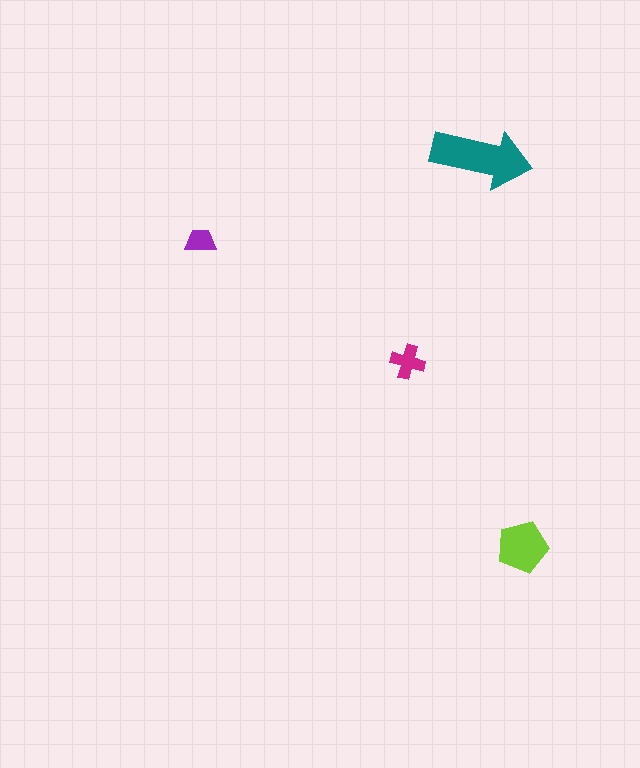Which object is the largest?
The teal arrow.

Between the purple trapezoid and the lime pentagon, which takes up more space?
The lime pentagon.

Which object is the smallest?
The purple trapezoid.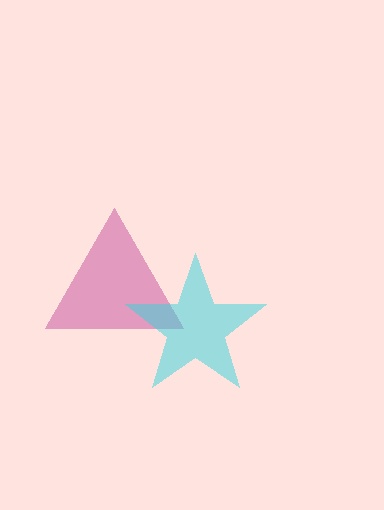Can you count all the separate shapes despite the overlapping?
Yes, there are 2 separate shapes.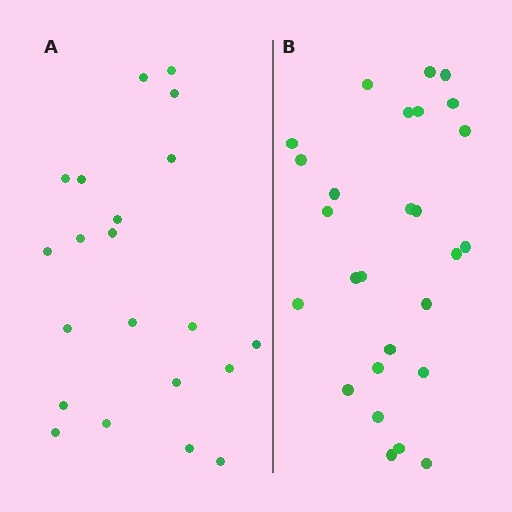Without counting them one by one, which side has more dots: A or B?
Region B (the right region) has more dots.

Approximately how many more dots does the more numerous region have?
Region B has about 6 more dots than region A.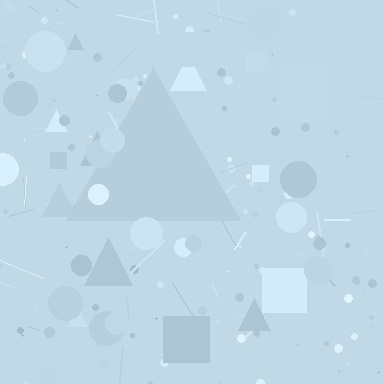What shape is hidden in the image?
A triangle is hidden in the image.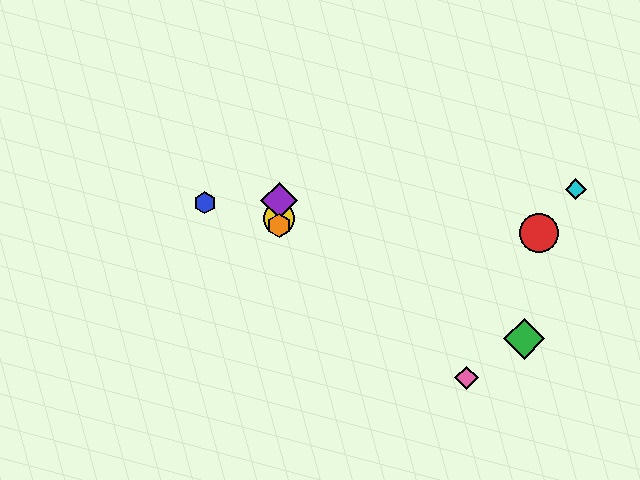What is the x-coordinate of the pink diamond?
The pink diamond is at x≈467.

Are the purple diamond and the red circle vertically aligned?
No, the purple diamond is at x≈279 and the red circle is at x≈539.